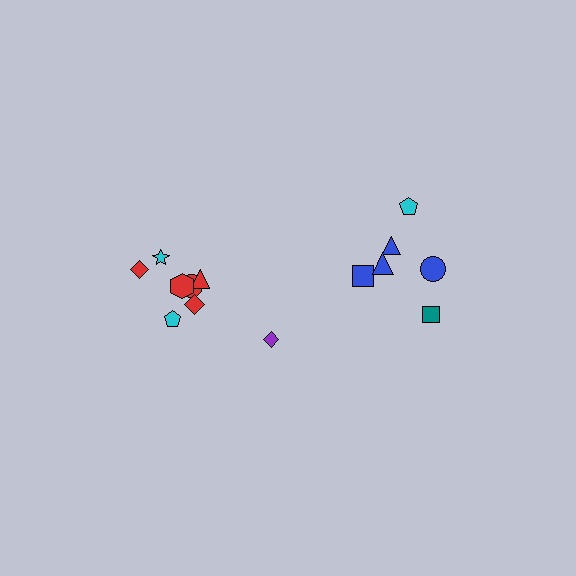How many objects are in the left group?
There are 8 objects.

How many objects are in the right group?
There are 6 objects.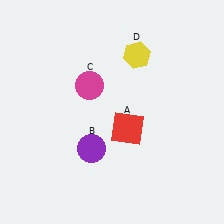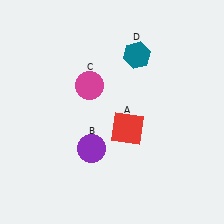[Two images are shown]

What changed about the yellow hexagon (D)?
In Image 1, D is yellow. In Image 2, it changed to teal.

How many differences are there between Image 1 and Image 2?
There is 1 difference between the two images.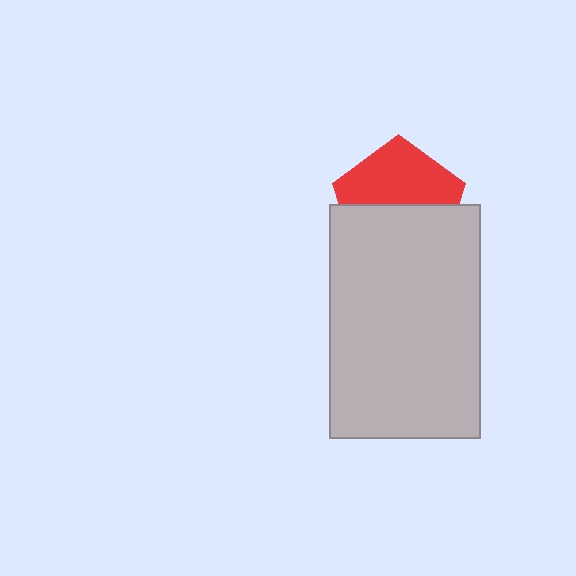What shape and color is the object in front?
The object in front is a light gray rectangle.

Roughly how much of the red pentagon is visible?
About half of it is visible (roughly 50%).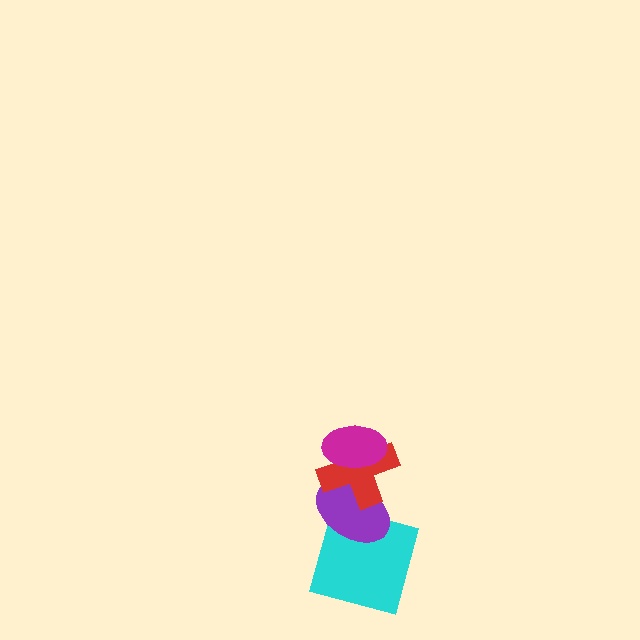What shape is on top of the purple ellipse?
The red cross is on top of the purple ellipse.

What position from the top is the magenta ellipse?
The magenta ellipse is 1st from the top.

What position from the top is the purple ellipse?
The purple ellipse is 3rd from the top.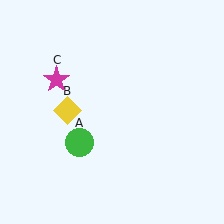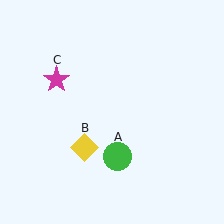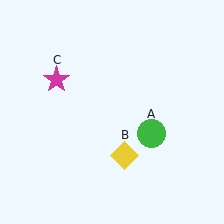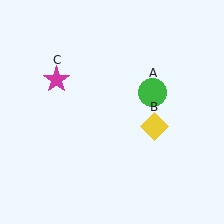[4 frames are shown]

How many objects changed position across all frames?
2 objects changed position: green circle (object A), yellow diamond (object B).